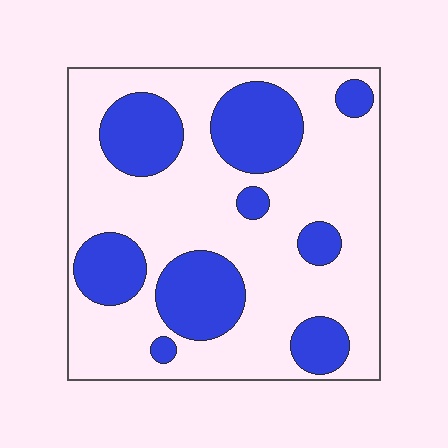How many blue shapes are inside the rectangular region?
9.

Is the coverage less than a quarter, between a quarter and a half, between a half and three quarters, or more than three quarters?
Between a quarter and a half.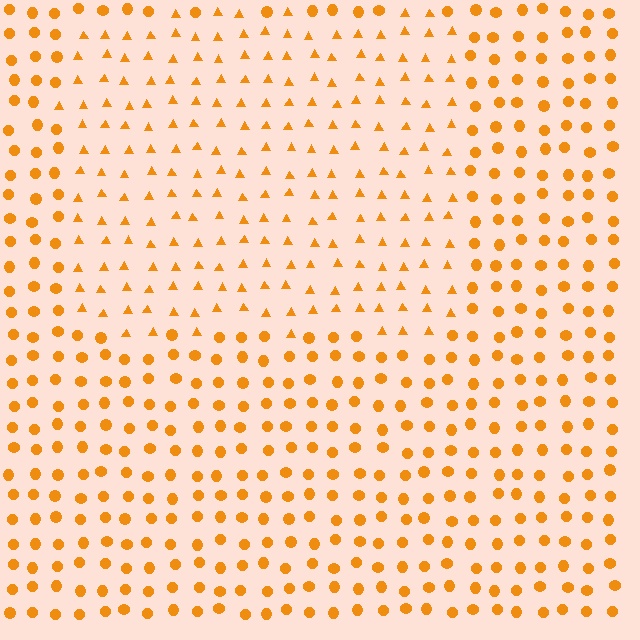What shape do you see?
I see a rectangle.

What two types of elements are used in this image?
The image uses triangles inside the rectangle region and circles outside it.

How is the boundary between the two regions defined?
The boundary is defined by a change in element shape: triangles inside vs. circles outside. All elements share the same color and spacing.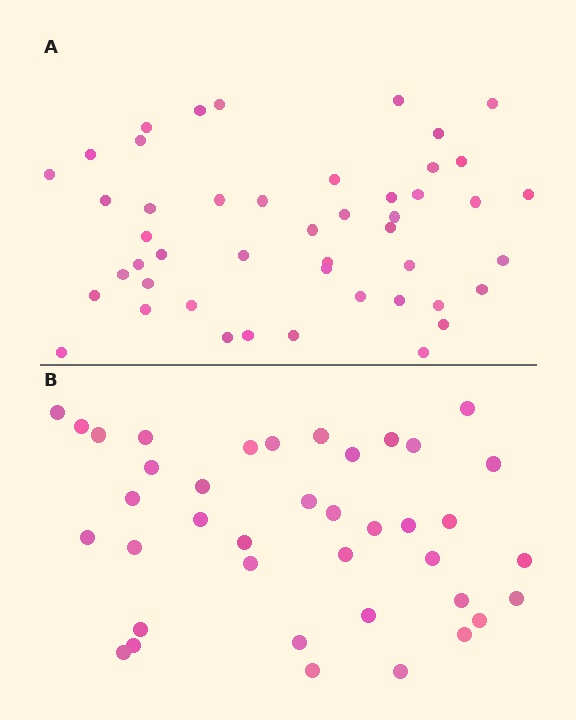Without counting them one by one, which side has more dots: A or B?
Region A (the top region) has more dots.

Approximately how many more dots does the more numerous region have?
Region A has roughly 8 or so more dots than region B.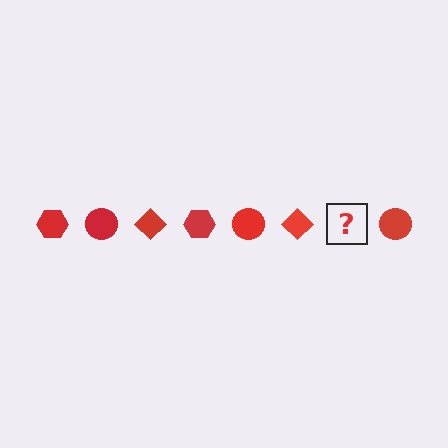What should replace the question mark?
The question mark should be replaced with a red hexagon.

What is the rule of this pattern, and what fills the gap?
The rule is that the pattern cycles through hexagon, circle, diamond shapes in red. The gap should be filled with a red hexagon.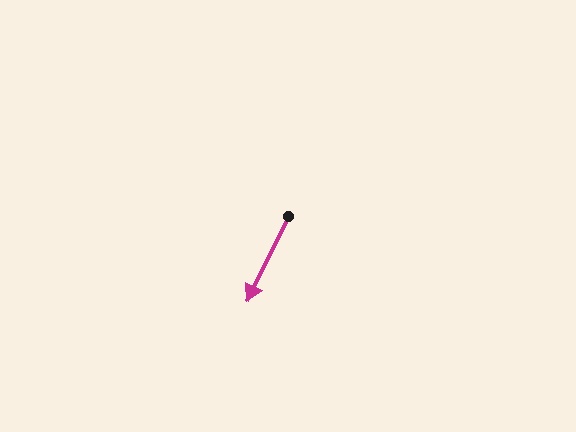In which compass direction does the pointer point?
Southwest.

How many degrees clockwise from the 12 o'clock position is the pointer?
Approximately 206 degrees.